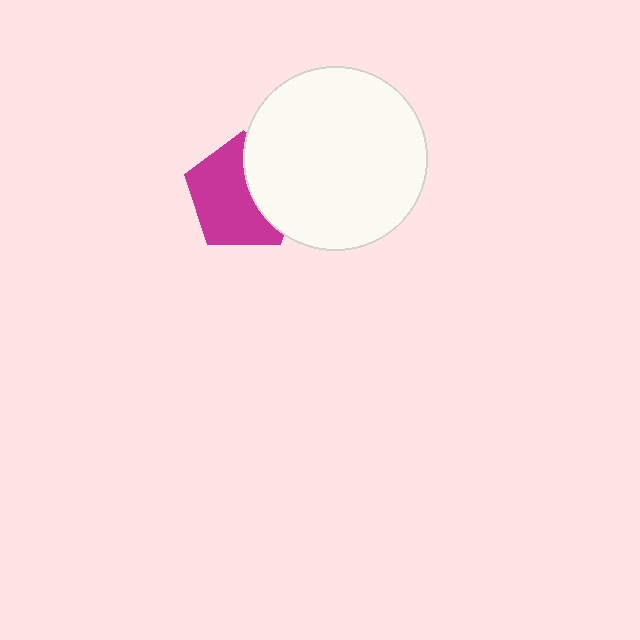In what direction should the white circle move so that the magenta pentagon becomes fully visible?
The white circle should move right. That is the shortest direction to clear the overlap and leave the magenta pentagon fully visible.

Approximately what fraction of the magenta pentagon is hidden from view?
Roughly 37% of the magenta pentagon is hidden behind the white circle.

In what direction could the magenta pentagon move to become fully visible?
The magenta pentagon could move left. That would shift it out from behind the white circle entirely.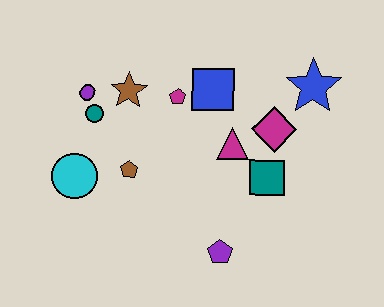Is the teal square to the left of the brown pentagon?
No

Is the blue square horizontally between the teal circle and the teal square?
Yes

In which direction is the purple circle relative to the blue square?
The purple circle is to the left of the blue square.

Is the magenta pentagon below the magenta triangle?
No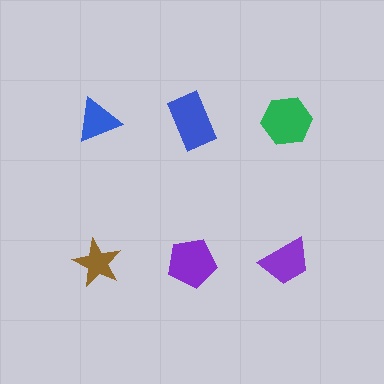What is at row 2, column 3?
A purple trapezoid.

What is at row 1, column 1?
A blue triangle.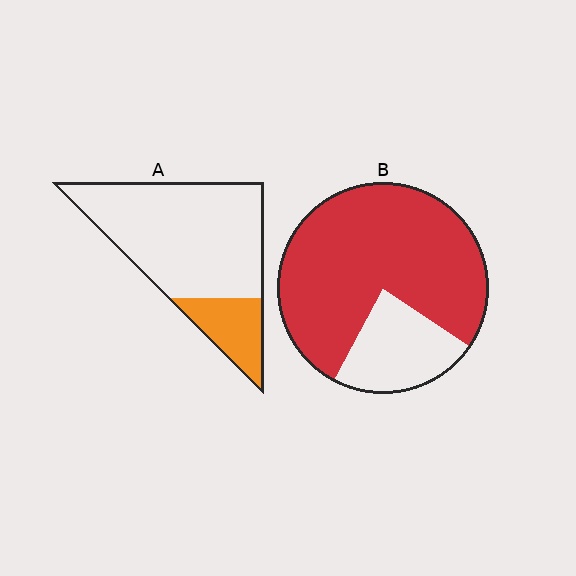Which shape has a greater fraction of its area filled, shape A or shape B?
Shape B.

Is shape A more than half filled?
No.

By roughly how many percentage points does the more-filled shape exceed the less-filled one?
By roughly 55 percentage points (B over A).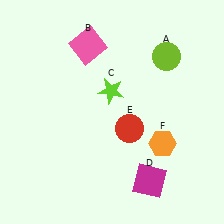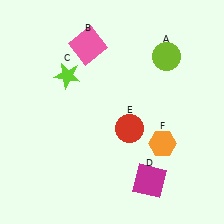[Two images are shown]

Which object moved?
The lime star (C) moved left.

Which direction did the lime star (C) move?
The lime star (C) moved left.